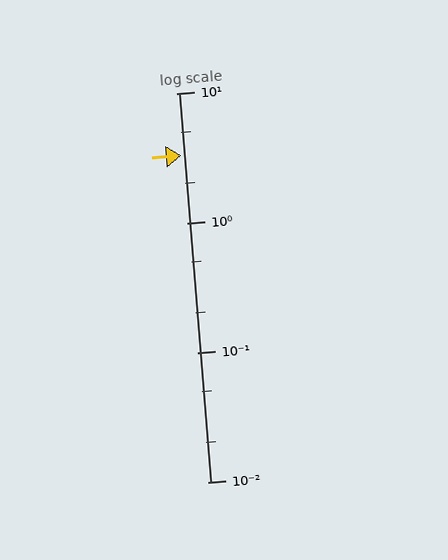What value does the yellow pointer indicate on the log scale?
The pointer indicates approximately 3.3.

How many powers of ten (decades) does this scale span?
The scale spans 3 decades, from 0.01 to 10.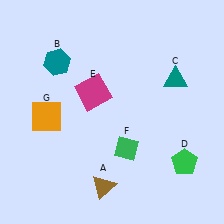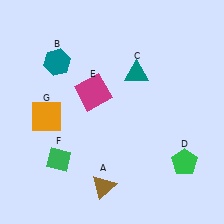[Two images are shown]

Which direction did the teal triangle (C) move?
The teal triangle (C) moved left.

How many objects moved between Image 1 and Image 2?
2 objects moved between the two images.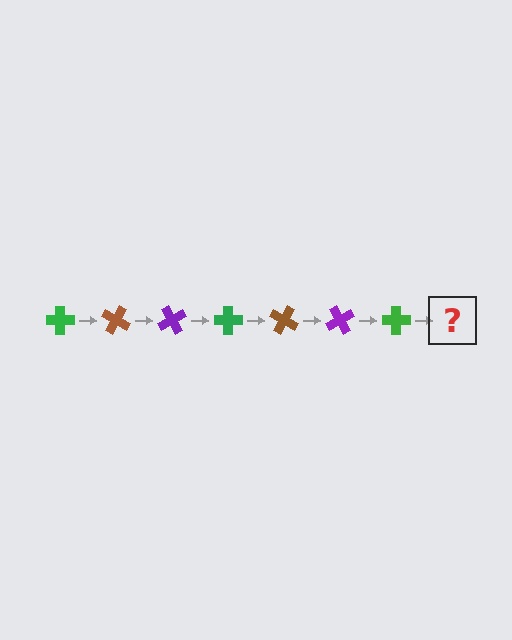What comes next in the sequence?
The next element should be a brown cross, rotated 210 degrees from the start.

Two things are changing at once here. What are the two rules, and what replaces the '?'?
The two rules are that it rotates 30 degrees each step and the color cycles through green, brown, and purple. The '?' should be a brown cross, rotated 210 degrees from the start.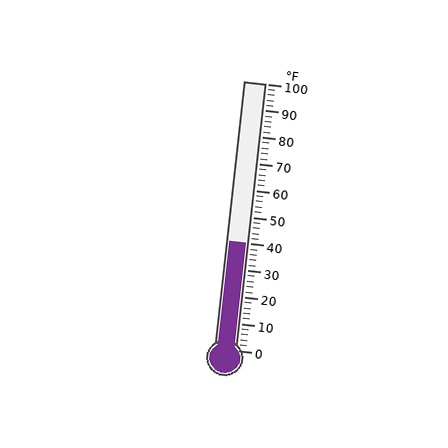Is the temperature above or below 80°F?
The temperature is below 80°F.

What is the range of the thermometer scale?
The thermometer scale ranges from 0°F to 100°F.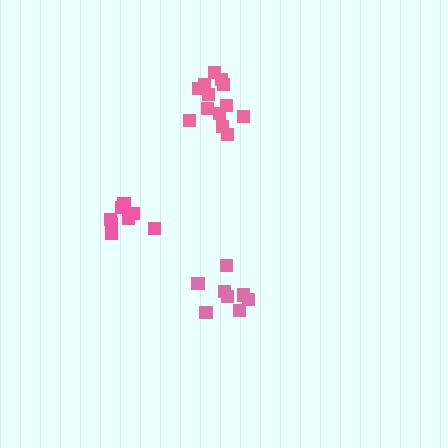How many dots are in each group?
Group 1: 8 dots, Group 2: 13 dots, Group 3: 8 dots (29 total).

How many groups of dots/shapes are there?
There are 3 groups.